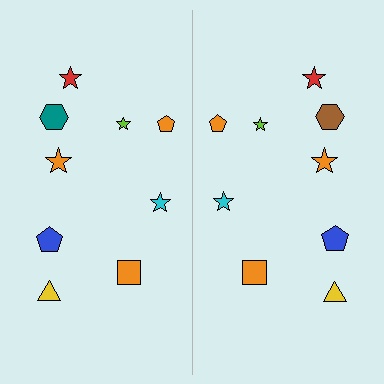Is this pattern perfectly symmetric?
No, the pattern is not perfectly symmetric. The brown hexagon on the right side breaks the symmetry — its mirror counterpart is teal.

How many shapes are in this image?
There are 18 shapes in this image.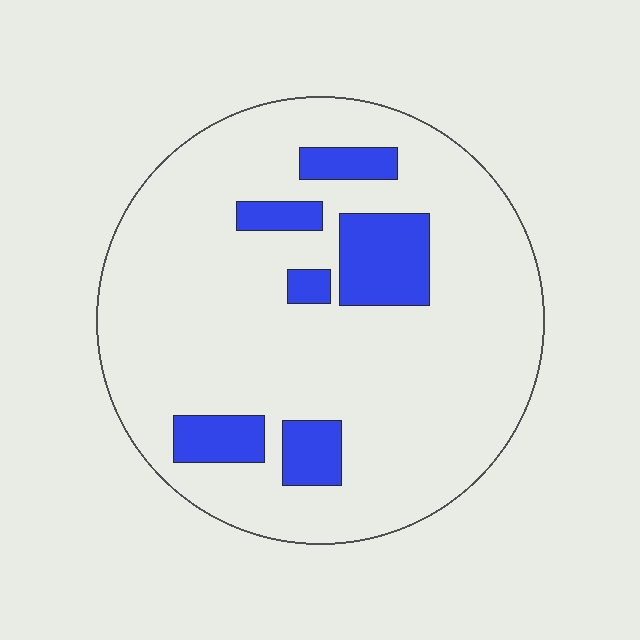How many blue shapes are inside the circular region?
6.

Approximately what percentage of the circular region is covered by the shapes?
Approximately 15%.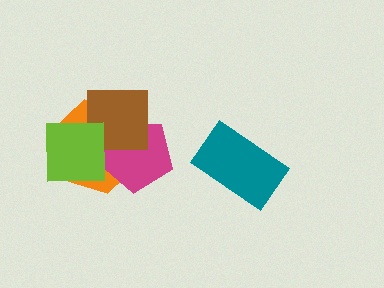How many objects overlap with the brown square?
2 objects overlap with the brown square.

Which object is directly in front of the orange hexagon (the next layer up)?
The magenta pentagon is directly in front of the orange hexagon.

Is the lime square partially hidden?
No, no other shape covers it.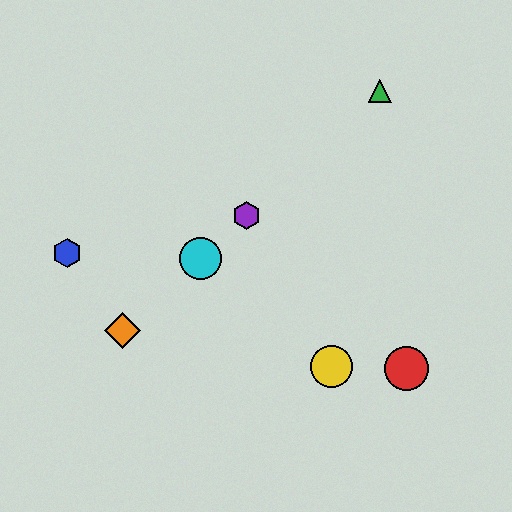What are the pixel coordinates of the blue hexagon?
The blue hexagon is at (67, 253).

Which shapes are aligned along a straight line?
The green triangle, the purple hexagon, the orange diamond, the cyan circle are aligned along a straight line.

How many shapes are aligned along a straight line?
4 shapes (the green triangle, the purple hexagon, the orange diamond, the cyan circle) are aligned along a straight line.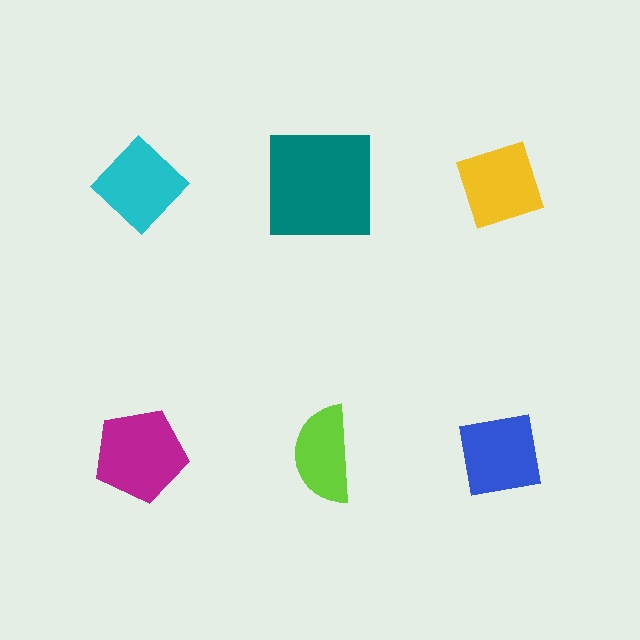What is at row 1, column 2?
A teal square.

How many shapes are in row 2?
3 shapes.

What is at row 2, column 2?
A lime semicircle.